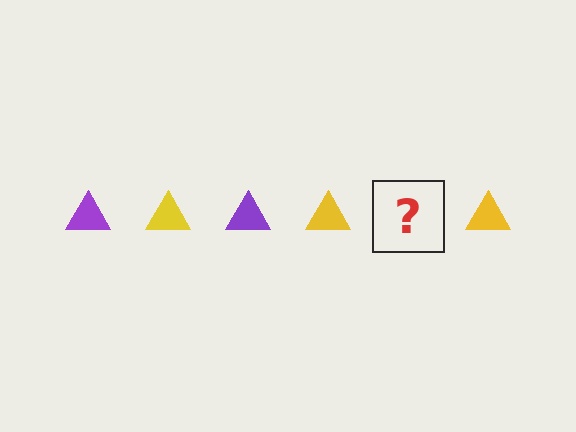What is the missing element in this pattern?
The missing element is a purple triangle.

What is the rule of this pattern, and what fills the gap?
The rule is that the pattern cycles through purple, yellow triangles. The gap should be filled with a purple triangle.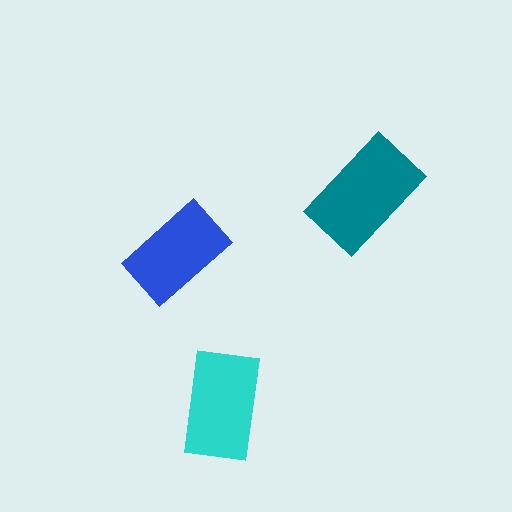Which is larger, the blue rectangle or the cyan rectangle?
The cyan one.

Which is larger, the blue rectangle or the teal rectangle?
The teal one.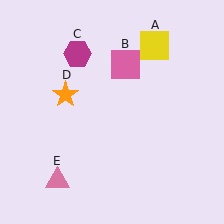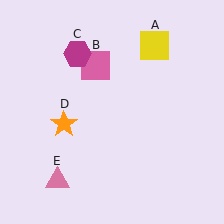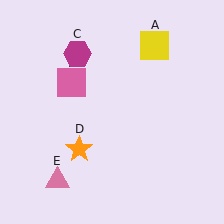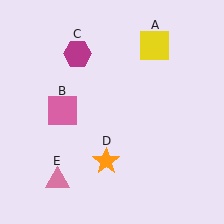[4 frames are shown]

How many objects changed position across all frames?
2 objects changed position: pink square (object B), orange star (object D).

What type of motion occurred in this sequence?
The pink square (object B), orange star (object D) rotated counterclockwise around the center of the scene.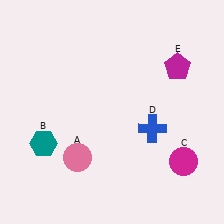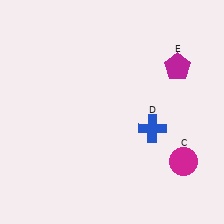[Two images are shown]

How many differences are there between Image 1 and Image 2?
There are 2 differences between the two images.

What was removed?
The pink circle (A), the teal hexagon (B) were removed in Image 2.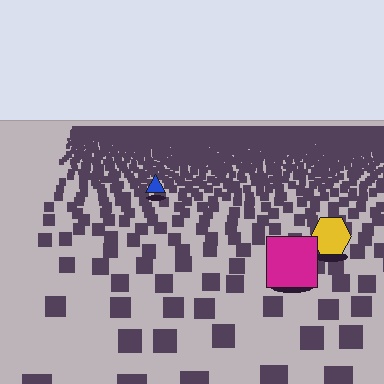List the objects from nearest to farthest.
From nearest to farthest: the magenta square, the yellow hexagon, the blue triangle.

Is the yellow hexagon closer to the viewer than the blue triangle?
Yes. The yellow hexagon is closer — you can tell from the texture gradient: the ground texture is coarser near it.